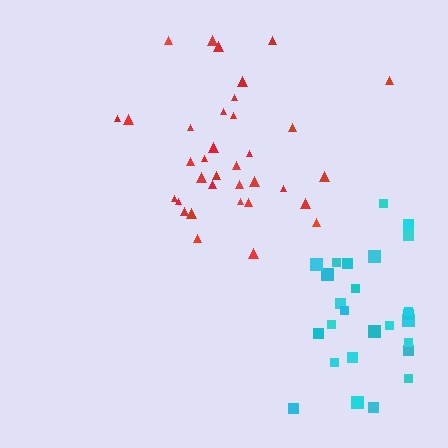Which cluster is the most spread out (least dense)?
Red.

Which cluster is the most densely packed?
Cyan.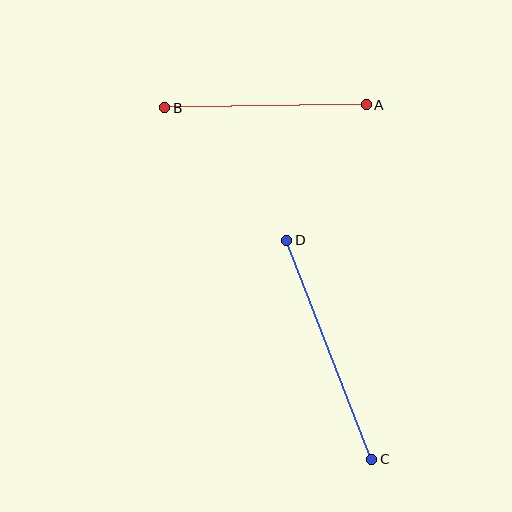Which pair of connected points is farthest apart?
Points C and D are farthest apart.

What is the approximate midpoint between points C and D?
The midpoint is at approximately (329, 350) pixels.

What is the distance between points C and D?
The distance is approximately 235 pixels.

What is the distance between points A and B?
The distance is approximately 202 pixels.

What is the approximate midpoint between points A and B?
The midpoint is at approximately (265, 106) pixels.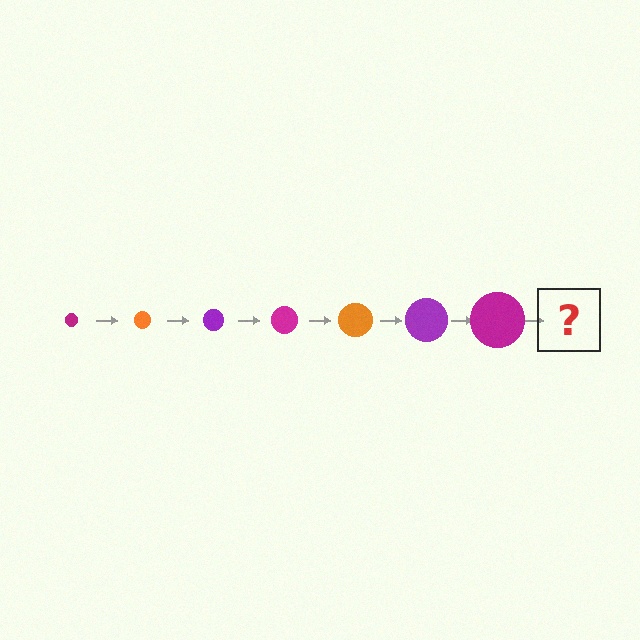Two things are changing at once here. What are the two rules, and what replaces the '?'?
The two rules are that the circle grows larger each step and the color cycles through magenta, orange, and purple. The '?' should be an orange circle, larger than the previous one.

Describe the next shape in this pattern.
It should be an orange circle, larger than the previous one.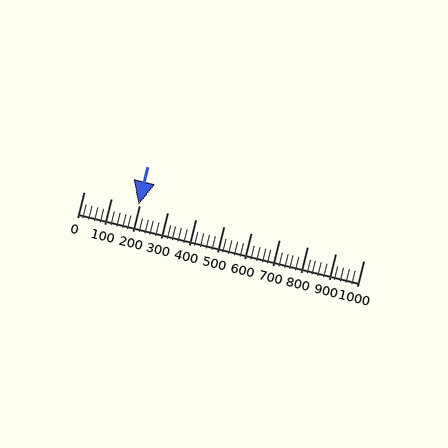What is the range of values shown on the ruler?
The ruler shows values from 0 to 1000.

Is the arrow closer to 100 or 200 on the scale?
The arrow is closer to 200.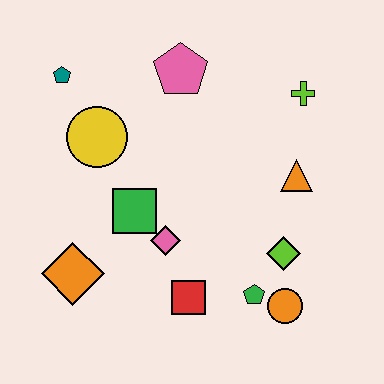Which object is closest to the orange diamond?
The green square is closest to the orange diamond.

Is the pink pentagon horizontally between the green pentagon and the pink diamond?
Yes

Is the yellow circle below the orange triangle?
No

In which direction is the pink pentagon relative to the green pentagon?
The pink pentagon is above the green pentagon.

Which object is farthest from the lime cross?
The orange diamond is farthest from the lime cross.